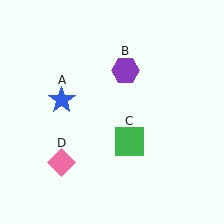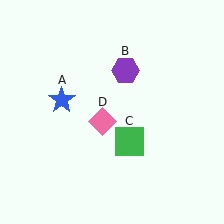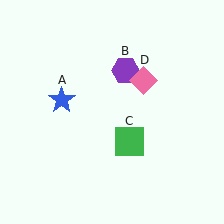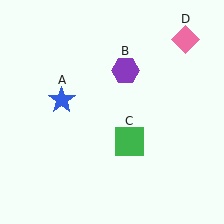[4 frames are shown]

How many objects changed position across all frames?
1 object changed position: pink diamond (object D).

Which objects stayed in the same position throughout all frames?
Blue star (object A) and purple hexagon (object B) and green square (object C) remained stationary.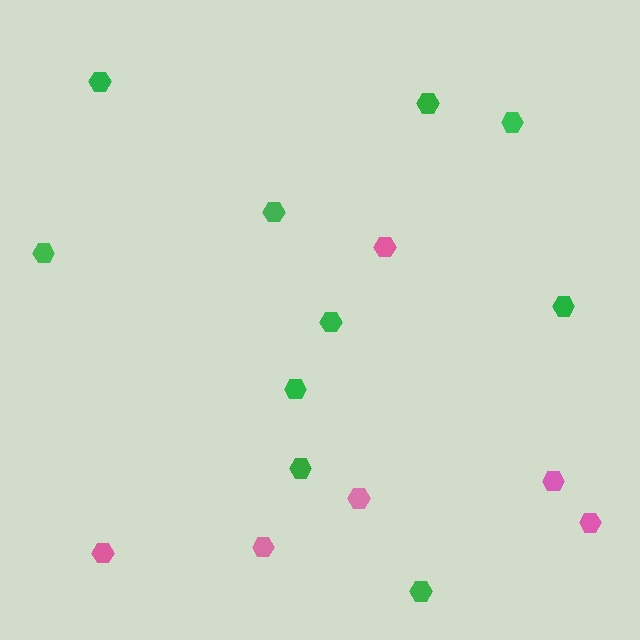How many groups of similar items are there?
There are 2 groups: one group of green hexagons (10) and one group of pink hexagons (6).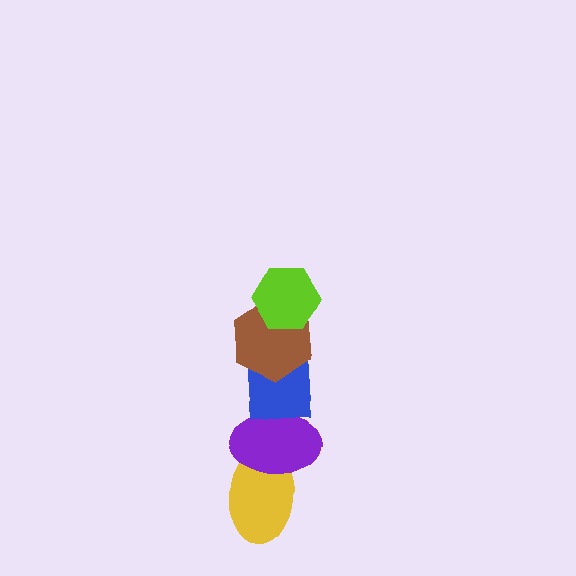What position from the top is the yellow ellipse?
The yellow ellipse is 5th from the top.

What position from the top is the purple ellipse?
The purple ellipse is 4th from the top.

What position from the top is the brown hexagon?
The brown hexagon is 2nd from the top.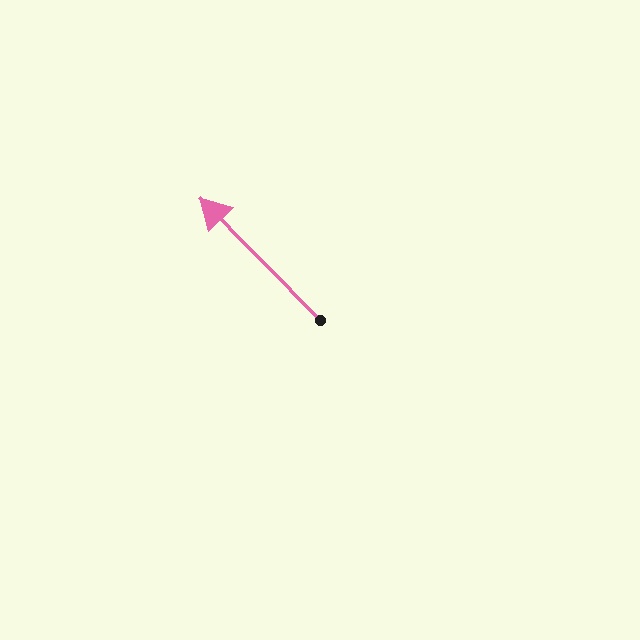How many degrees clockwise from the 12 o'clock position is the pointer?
Approximately 315 degrees.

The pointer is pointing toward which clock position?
Roughly 11 o'clock.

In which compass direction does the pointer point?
Northwest.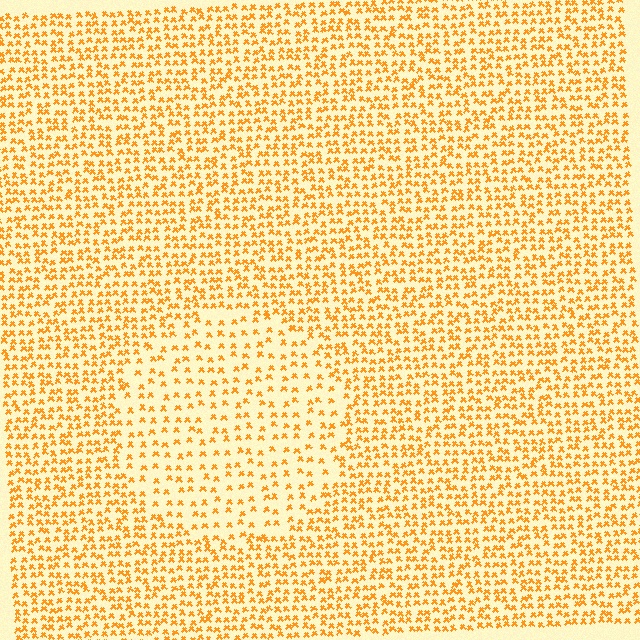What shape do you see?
I see a circle.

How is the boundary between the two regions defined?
The boundary is defined by a change in element density (approximately 1.9x ratio). All elements are the same color, size, and shape.